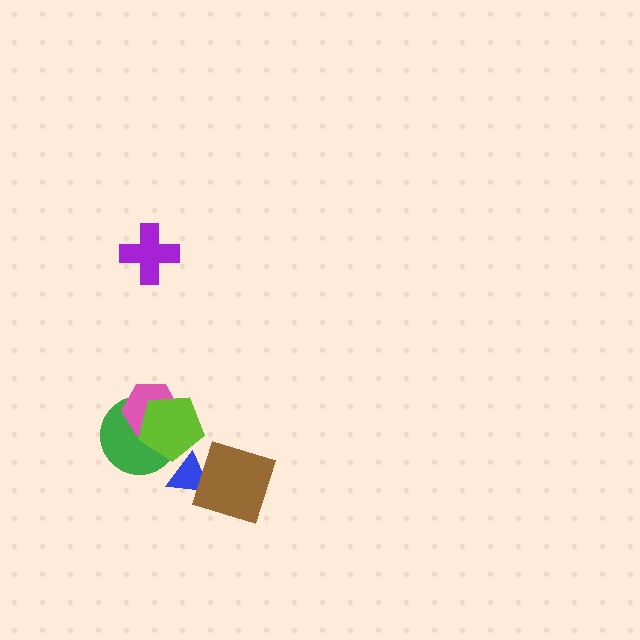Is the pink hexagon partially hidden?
Yes, it is partially covered by another shape.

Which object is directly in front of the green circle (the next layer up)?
The pink hexagon is directly in front of the green circle.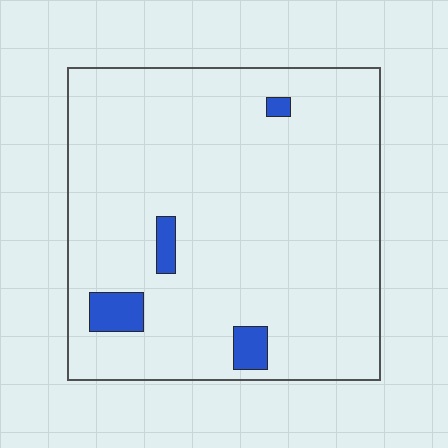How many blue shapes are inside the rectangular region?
4.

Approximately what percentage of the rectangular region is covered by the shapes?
Approximately 5%.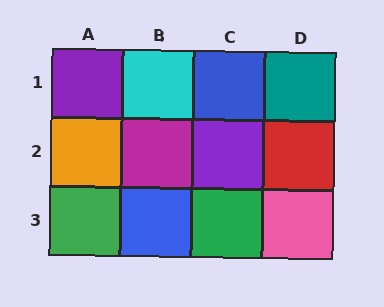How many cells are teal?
1 cell is teal.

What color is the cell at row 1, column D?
Teal.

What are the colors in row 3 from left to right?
Green, blue, green, pink.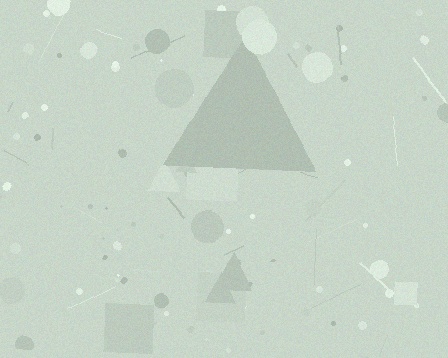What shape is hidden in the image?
A triangle is hidden in the image.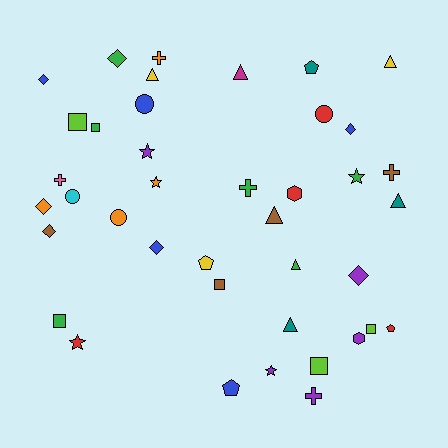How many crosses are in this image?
There are 5 crosses.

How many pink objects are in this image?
There is 1 pink object.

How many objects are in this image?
There are 40 objects.